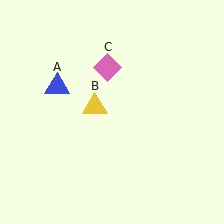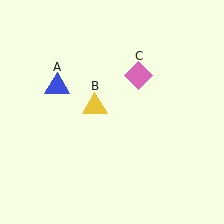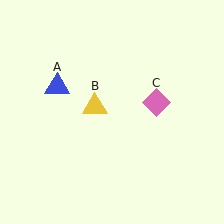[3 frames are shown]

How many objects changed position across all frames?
1 object changed position: pink diamond (object C).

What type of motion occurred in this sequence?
The pink diamond (object C) rotated clockwise around the center of the scene.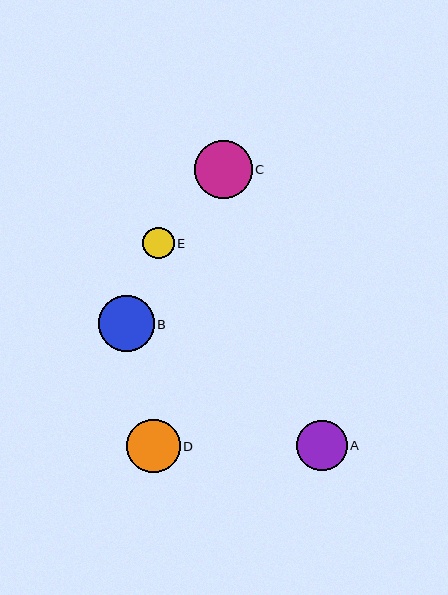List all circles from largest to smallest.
From largest to smallest: C, B, D, A, E.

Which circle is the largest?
Circle C is the largest with a size of approximately 58 pixels.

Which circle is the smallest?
Circle E is the smallest with a size of approximately 32 pixels.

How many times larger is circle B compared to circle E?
Circle B is approximately 1.8 times the size of circle E.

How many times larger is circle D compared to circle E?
Circle D is approximately 1.7 times the size of circle E.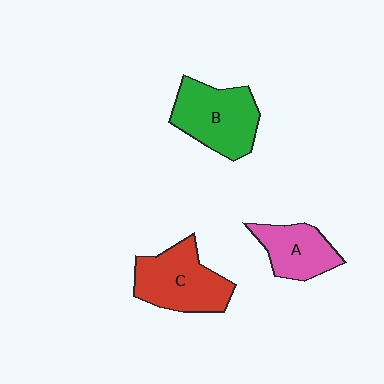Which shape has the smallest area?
Shape A (pink).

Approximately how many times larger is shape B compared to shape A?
Approximately 1.4 times.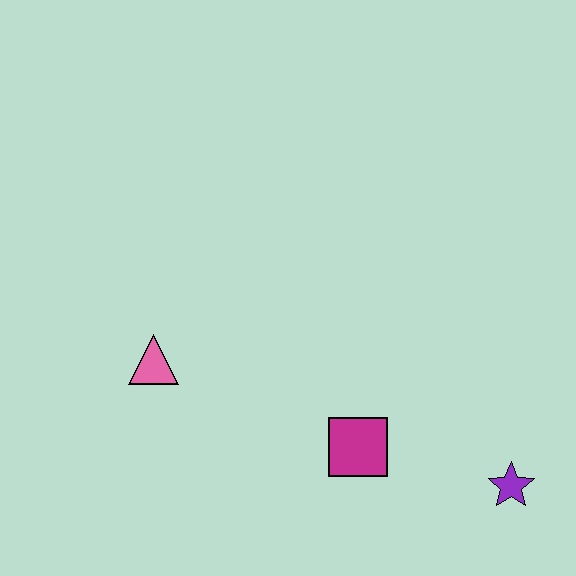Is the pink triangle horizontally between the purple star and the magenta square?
No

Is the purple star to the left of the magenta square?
No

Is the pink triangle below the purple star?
No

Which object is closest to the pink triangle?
The magenta square is closest to the pink triangle.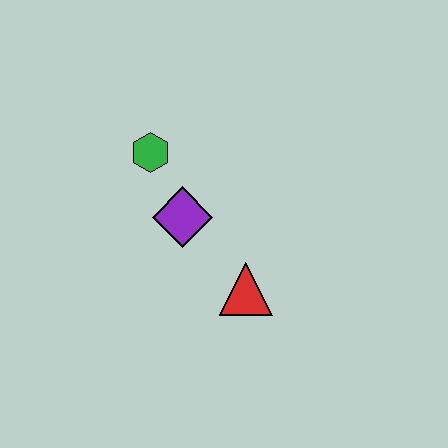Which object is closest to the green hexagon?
The purple diamond is closest to the green hexagon.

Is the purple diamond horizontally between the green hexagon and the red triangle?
Yes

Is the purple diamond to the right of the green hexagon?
Yes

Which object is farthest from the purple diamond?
The red triangle is farthest from the purple diamond.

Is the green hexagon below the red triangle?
No